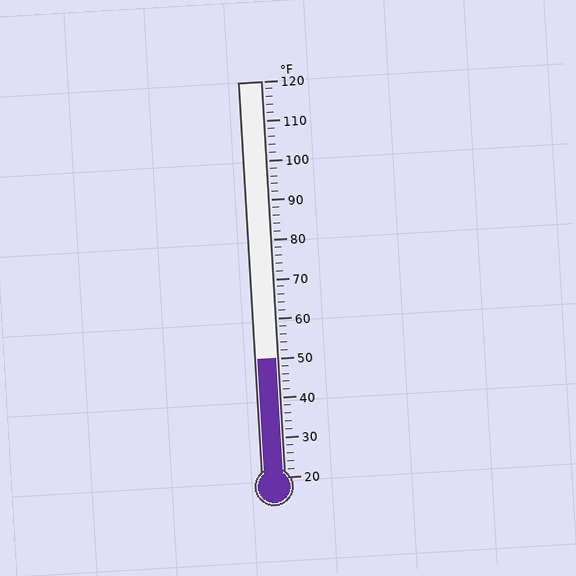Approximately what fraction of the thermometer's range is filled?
The thermometer is filled to approximately 30% of its range.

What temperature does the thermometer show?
The thermometer shows approximately 50°F.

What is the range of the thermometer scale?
The thermometer scale ranges from 20°F to 120°F.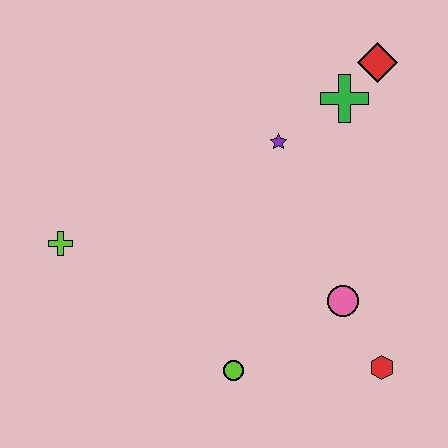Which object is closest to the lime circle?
The pink circle is closest to the lime circle.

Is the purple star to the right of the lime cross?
Yes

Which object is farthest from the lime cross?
The red diamond is farthest from the lime cross.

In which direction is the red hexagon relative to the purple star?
The red hexagon is below the purple star.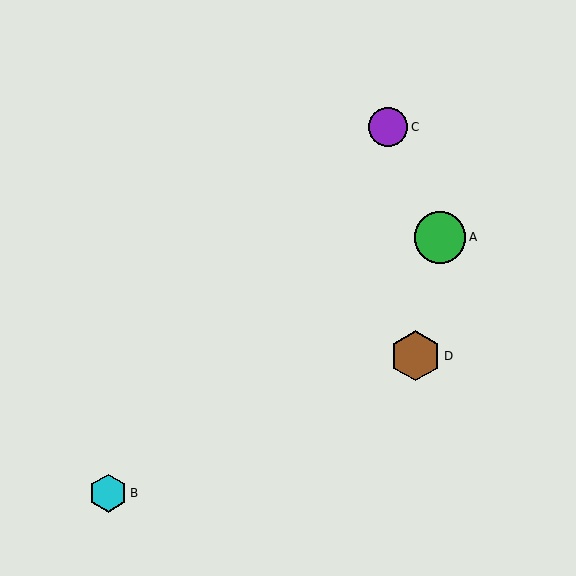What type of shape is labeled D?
Shape D is a brown hexagon.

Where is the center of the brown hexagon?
The center of the brown hexagon is at (416, 356).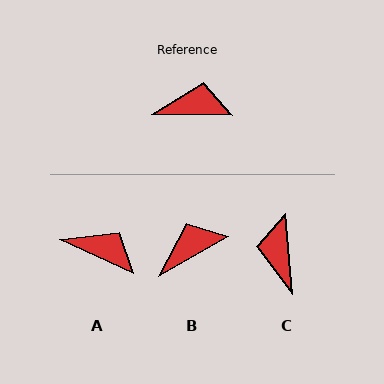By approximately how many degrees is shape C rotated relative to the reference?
Approximately 97 degrees counter-clockwise.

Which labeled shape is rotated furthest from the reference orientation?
C, about 97 degrees away.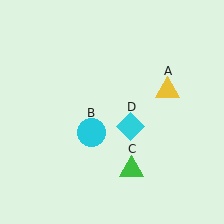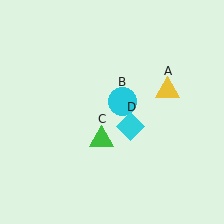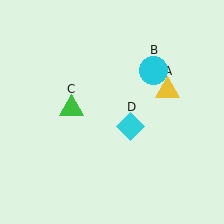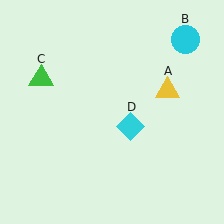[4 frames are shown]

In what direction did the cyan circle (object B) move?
The cyan circle (object B) moved up and to the right.